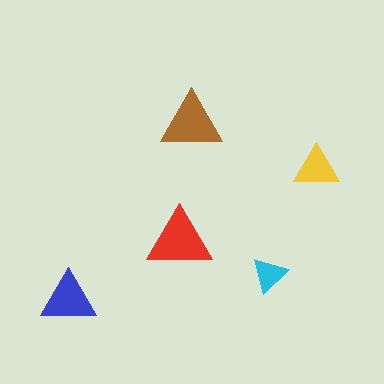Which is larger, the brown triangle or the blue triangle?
The brown one.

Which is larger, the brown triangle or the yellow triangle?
The brown one.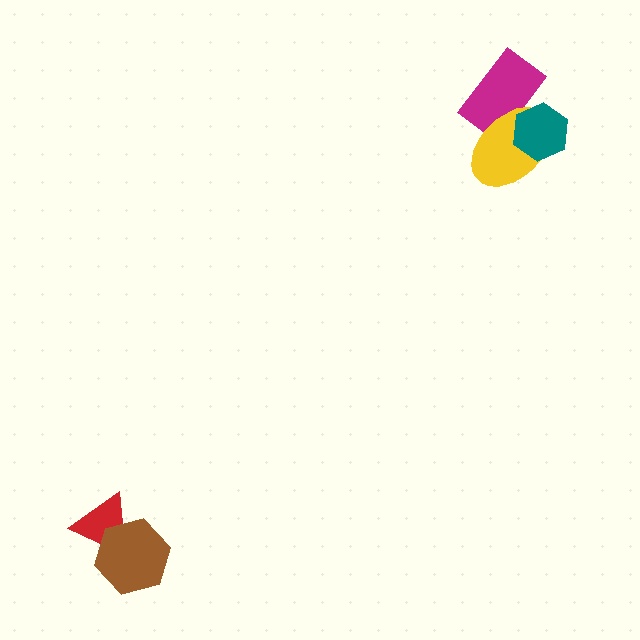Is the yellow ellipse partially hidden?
Yes, it is partially covered by another shape.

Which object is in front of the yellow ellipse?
The teal hexagon is in front of the yellow ellipse.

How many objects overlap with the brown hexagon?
1 object overlaps with the brown hexagon.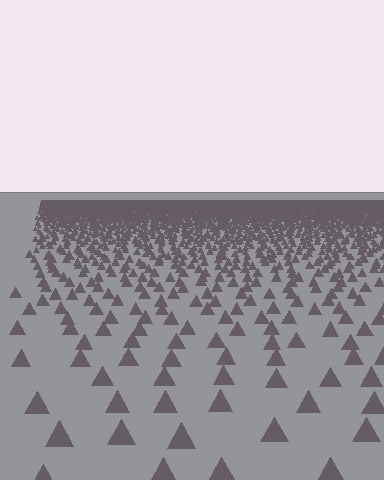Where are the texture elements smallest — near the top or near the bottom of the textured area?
Near the top.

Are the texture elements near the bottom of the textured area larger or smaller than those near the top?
Larger. Near the bottom, elements are closer to the viewer and appear at a bigger on-screen size.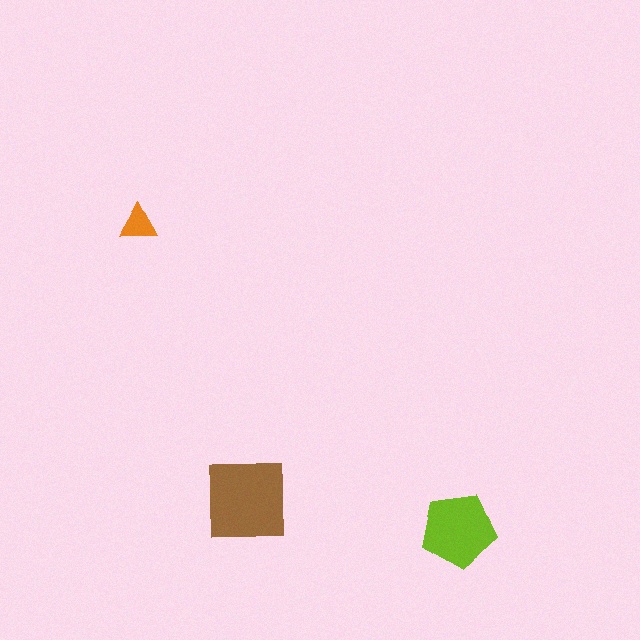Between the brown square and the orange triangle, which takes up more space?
The brown square.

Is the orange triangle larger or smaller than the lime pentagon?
Smaller.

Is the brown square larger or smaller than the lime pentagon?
Larger.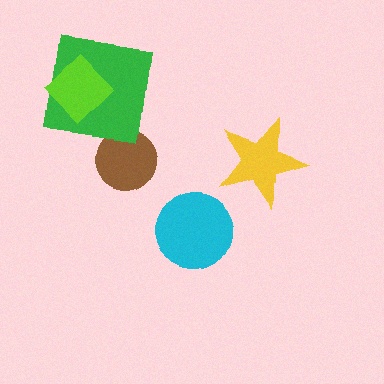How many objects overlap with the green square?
1 object overlaps with the green square.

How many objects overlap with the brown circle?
0 objects overlap with the brown circle.